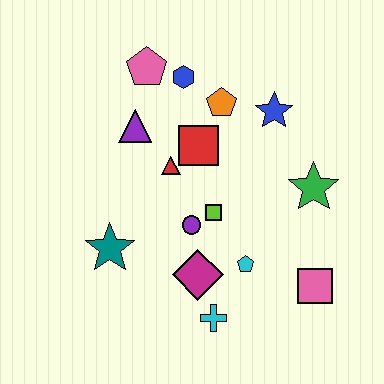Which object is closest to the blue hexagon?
The pink pentagon is closest to the blue hexagon.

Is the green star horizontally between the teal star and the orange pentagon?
No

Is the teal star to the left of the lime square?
Yes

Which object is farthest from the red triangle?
The pink square is farthest from the red triangle.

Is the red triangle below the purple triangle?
Yes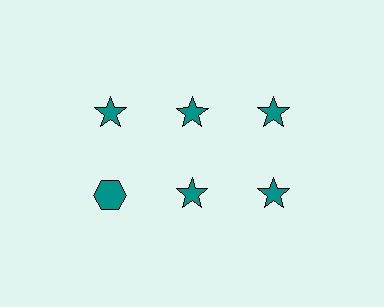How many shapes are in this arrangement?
There are 6 shapes arranged in a grid pattern.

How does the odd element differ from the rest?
It has a different shape: hexagon instead of star.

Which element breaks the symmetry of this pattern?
The teal hexagon in the second row, leftmost column breaks the symmetry. All other shapes are teal stars.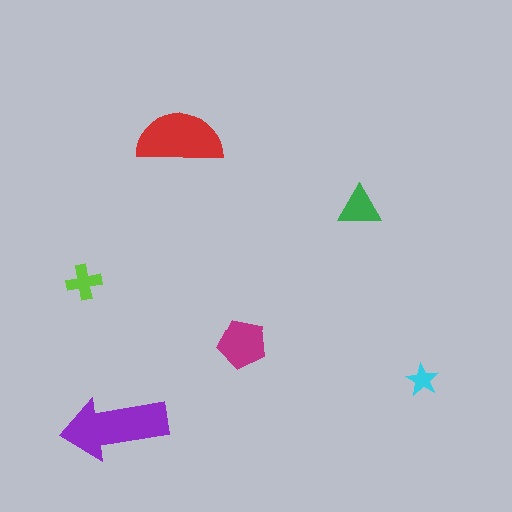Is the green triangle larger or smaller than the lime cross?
Larger.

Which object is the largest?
The purple arrow.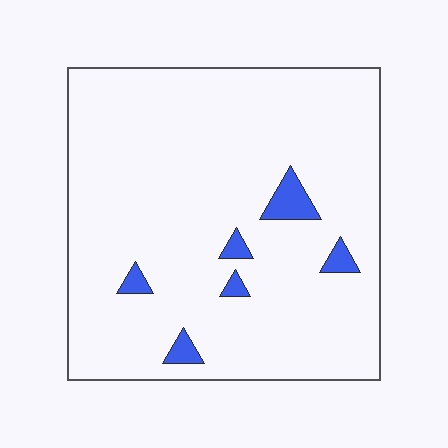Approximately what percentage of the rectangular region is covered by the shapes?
Approximately 5%.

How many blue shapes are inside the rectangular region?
6.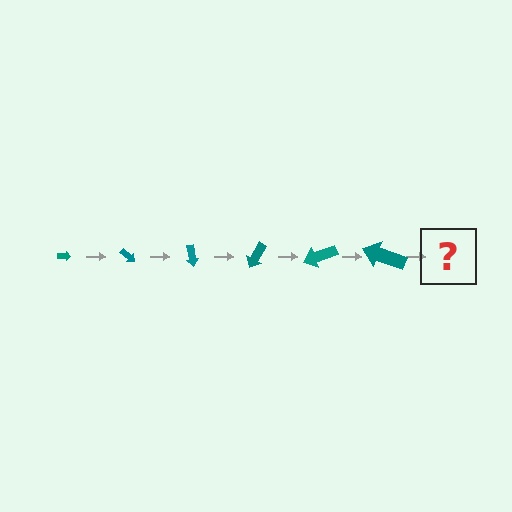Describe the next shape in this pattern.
It should be an arrow, larger than the previous one and rotated 240 degrees from the start.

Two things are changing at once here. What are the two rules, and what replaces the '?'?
The two rules are that the arrow grows larger each step and it rotates 40 degrees each step. The '?' should be an arrow, larger than the previous one and rotated 240 degrees from the start.